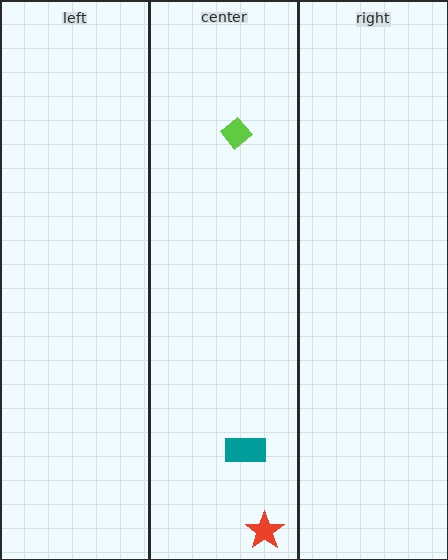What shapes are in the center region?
The red star, the lime diamond, the teal rectangle.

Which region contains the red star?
The center region.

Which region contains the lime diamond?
The center region.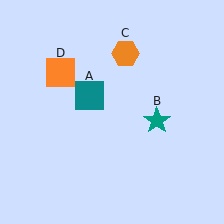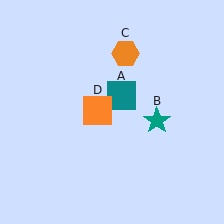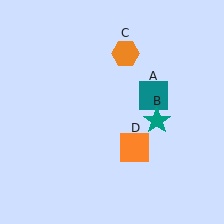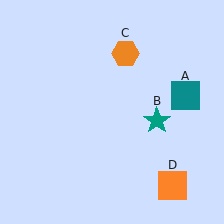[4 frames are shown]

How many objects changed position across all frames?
2 objects changed position: teal square (object A), orange square (object D).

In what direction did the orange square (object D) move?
The orange square (object D) moved down and to the right.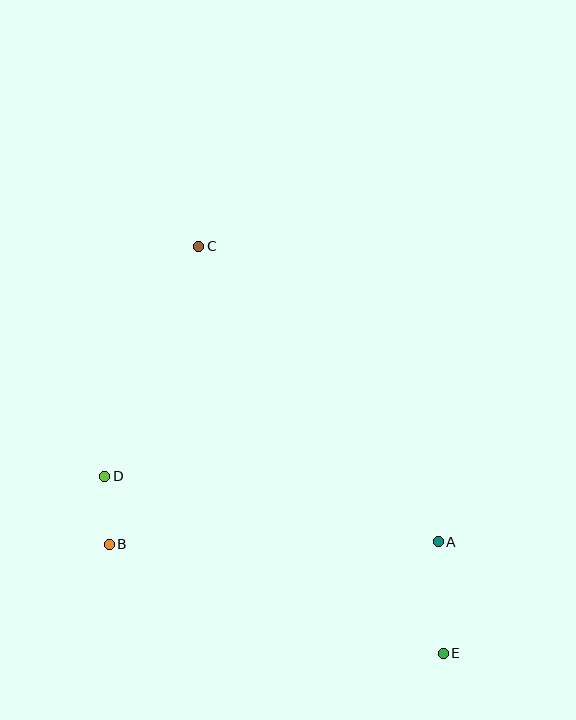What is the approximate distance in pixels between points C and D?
The distance between C and D is approximately 249 pixels.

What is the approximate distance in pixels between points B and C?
The distance between B and C is approximately 311 pixels.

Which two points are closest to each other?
Points B and D are closest to each other.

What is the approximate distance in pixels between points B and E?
The distance between B and E is approximately 352 pixels.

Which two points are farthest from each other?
Points C and E are farthest from each other.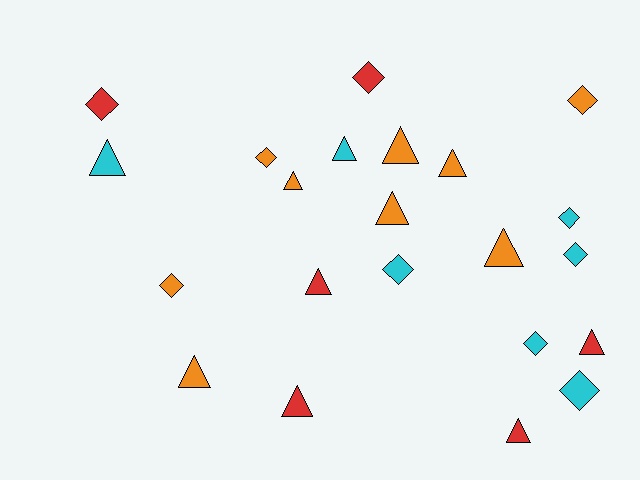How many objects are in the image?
There are 22 objects.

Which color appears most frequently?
Orange, with 9 objects.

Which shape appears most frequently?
Triangle, with 12 objects.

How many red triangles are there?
There are 4 red triangles.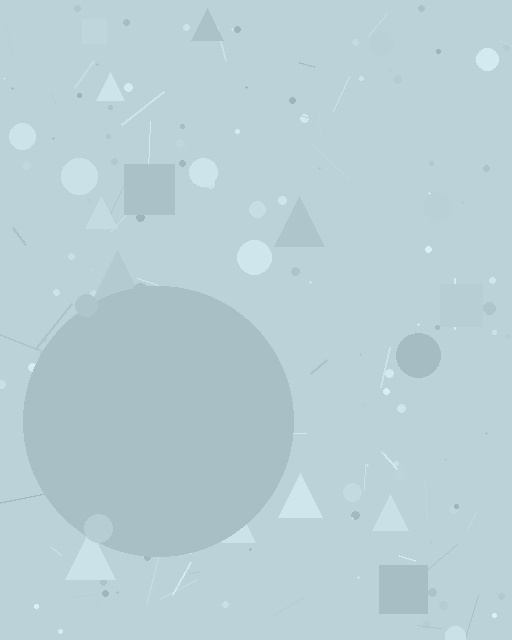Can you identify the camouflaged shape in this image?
The camouflaged shape is a circle.